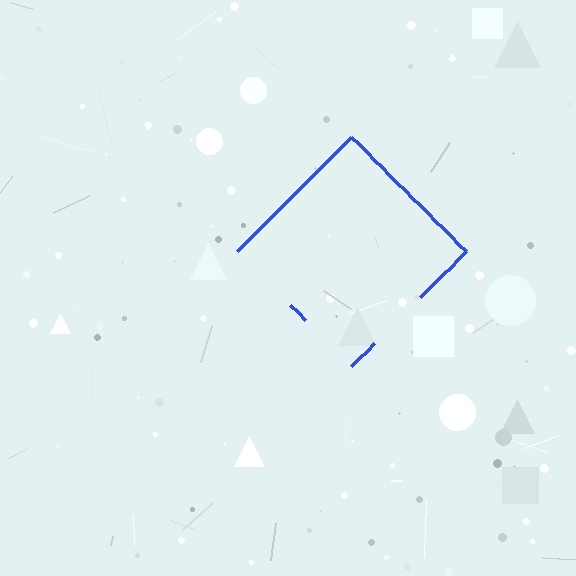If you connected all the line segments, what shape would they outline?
They would outline a diamond.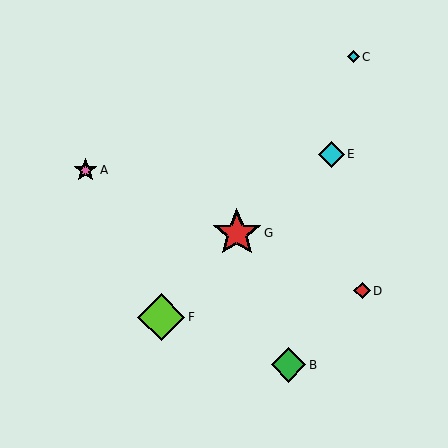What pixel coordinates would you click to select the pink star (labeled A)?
Click at (86, 170) to select the pink star A.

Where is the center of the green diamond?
The center of the green diamond is at (289, 365).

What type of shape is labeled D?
Shape D is a red diamond.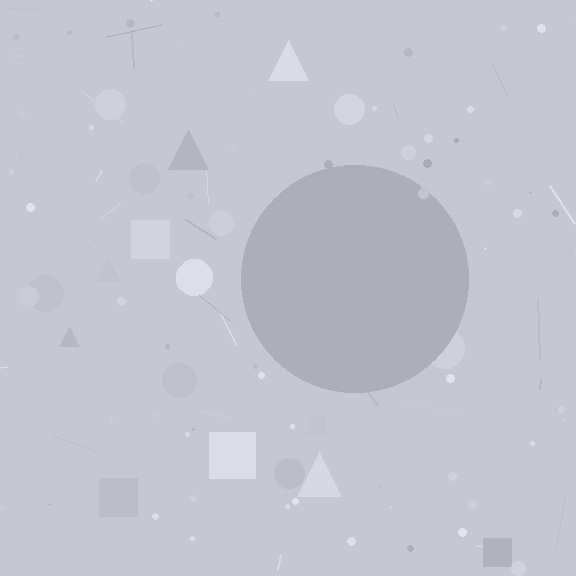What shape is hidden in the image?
A circle is hidden in the image.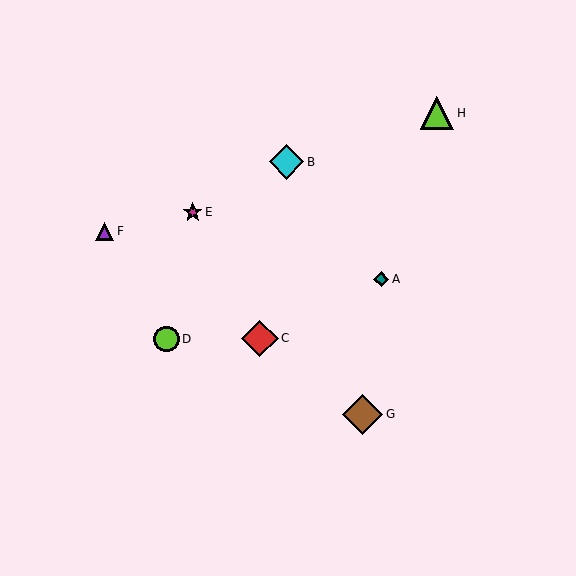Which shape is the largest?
The brown diamond (labeled G) is the largest.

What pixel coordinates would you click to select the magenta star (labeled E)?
Click at (193, 212) to select the magenta star E.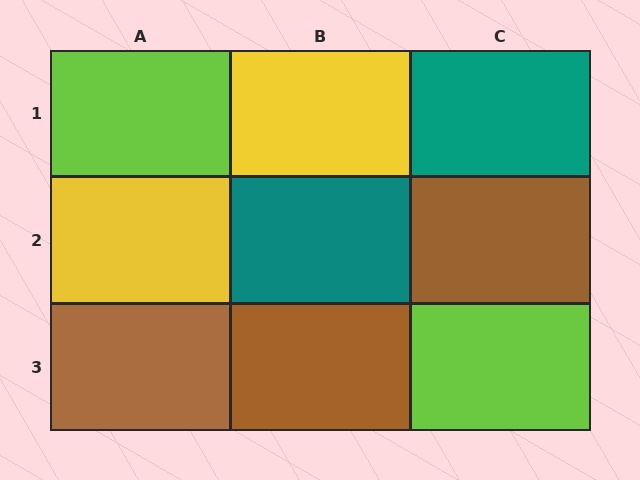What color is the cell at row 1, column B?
Yellow.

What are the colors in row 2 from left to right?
Yellow, teal, brown.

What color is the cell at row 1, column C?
Teal.